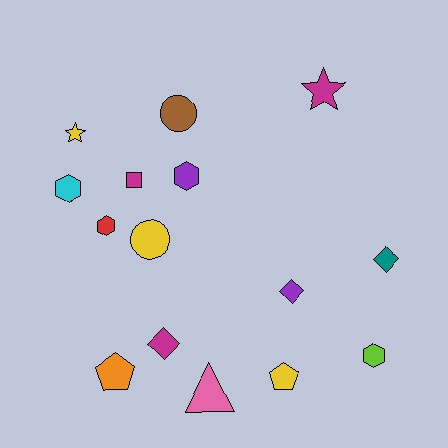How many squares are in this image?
There is 1 square.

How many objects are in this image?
There are 15 objects.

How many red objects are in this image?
There is 1 red object.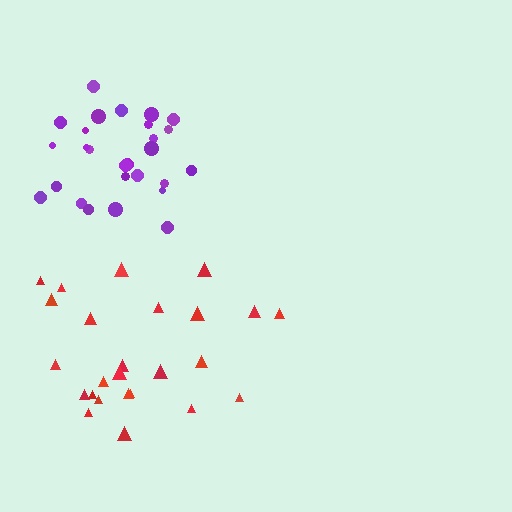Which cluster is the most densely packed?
Purple.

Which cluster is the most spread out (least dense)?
Red.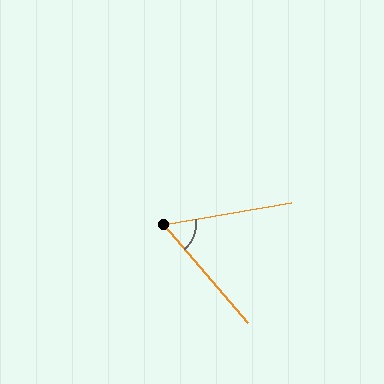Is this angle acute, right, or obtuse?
It is acute.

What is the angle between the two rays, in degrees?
Approximately 59 degrees.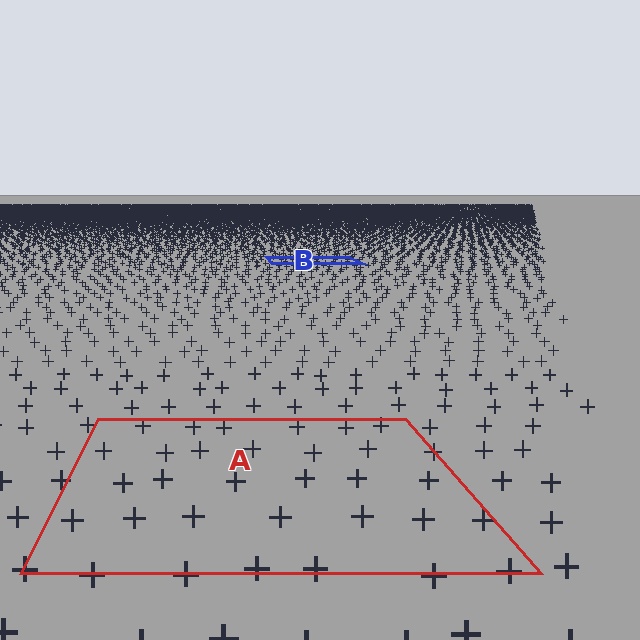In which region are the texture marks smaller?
The texture marks are smaller in region B, because it is farther away.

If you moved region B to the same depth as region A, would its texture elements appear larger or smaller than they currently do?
They would appear larger. At a closer depth, the same texture elements are projected at a bigger on-screen size.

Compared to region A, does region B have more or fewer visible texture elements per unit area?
Region B has more texture elements per unit area — they are packed more densely because it is farther away.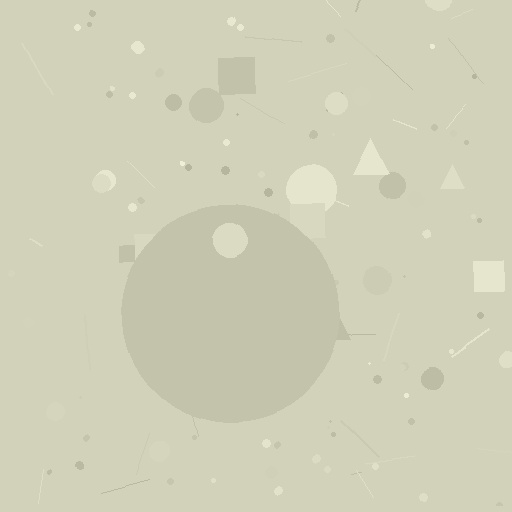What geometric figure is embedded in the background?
A circle is embedded in the background.